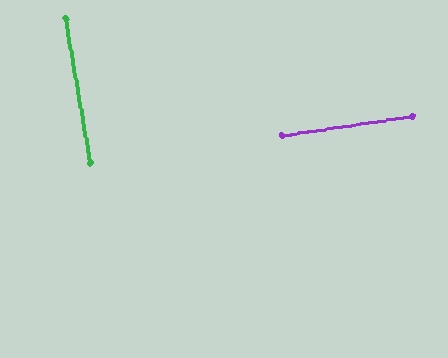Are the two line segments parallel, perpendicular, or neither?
Perpendicular — they meet at approximately 88°.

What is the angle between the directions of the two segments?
Approximately 88 degrees.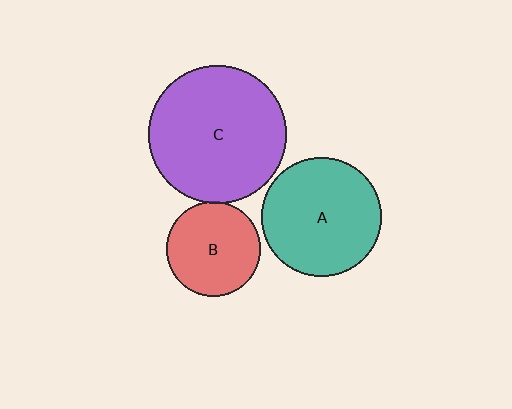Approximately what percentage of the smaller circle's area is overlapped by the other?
Approximately 5%.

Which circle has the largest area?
Circle C (purple).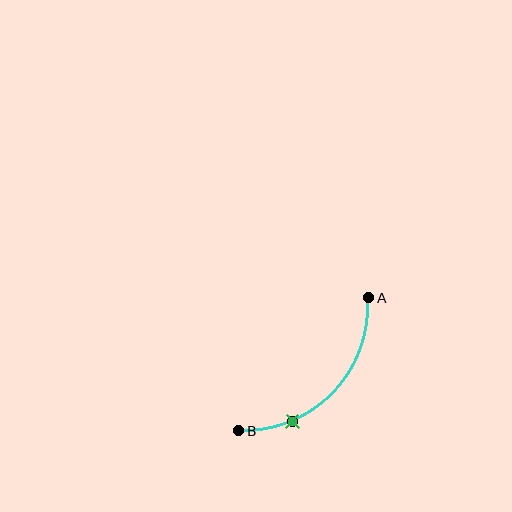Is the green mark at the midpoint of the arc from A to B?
No. The green mark lies on the arc but is closer to endpoint B. The arc midpoint would be at the point on the curve equidistant along the arc from both A and B.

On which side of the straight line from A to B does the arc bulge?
The arc bulges below and to the right of the straight line connecting A and B.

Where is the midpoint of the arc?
The arc midpoint is the point on the curve farthest from the straight line joining A and B. It sits below and to the right of that line.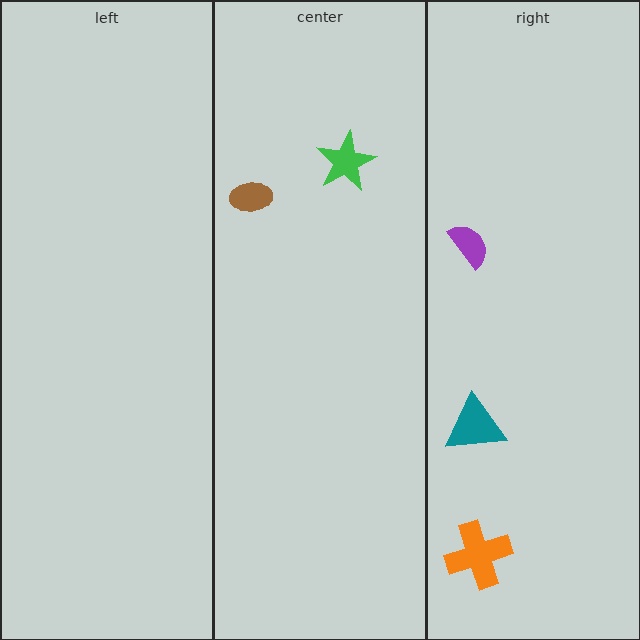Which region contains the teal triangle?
The right region.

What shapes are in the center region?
The brown ellipse, the green star.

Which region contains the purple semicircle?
The right region.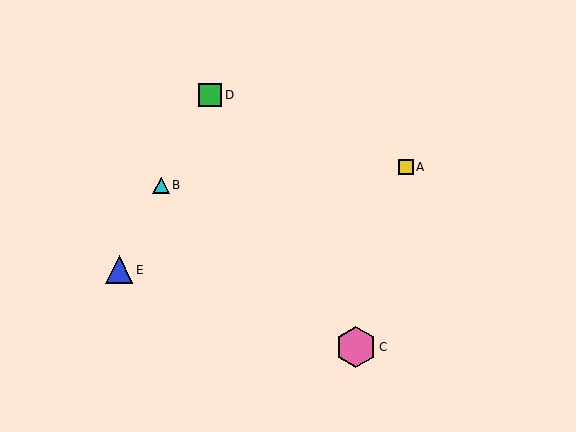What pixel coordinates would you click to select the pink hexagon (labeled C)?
Click at (356, 347) to select the pink hexagon C.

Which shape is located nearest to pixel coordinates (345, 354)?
The pink hexagon (labeled C) at (356, 347) is nearest to that location.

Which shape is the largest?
The pink hexagon (labeled C) is the largest.